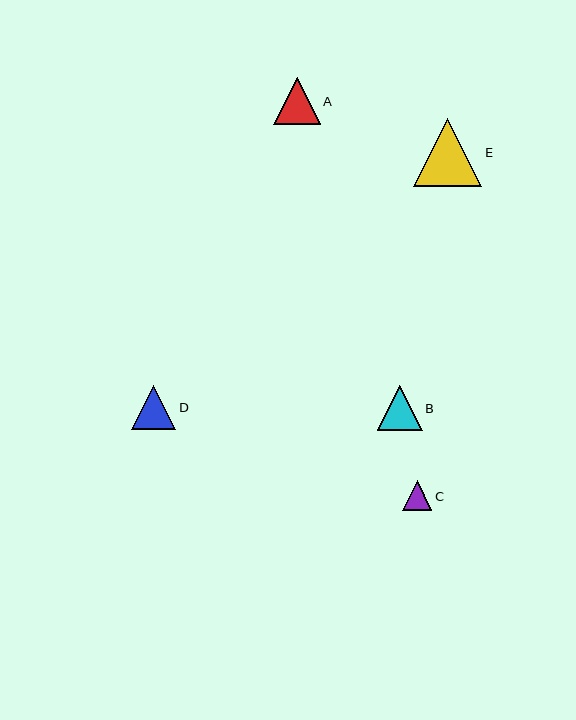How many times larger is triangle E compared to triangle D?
Triangle E is approximately 1.5 times the size of triangle D.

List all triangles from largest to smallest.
From largest to smallest: E, A, B, D, C.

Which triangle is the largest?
Triangle E is the largest with a size of approximately 68 pixels.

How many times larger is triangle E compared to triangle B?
Triangle E is approximately 1.5 times the size of triangle B.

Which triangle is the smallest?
Triangle C is the smallest with a size of approximately 29 pixels.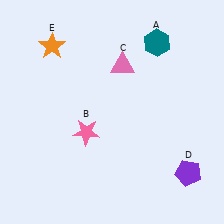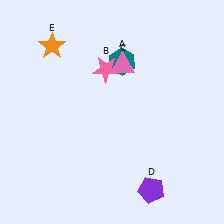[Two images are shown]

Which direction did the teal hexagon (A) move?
The teal hexagon (A) moved left.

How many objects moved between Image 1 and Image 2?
3 objects moved between the two images.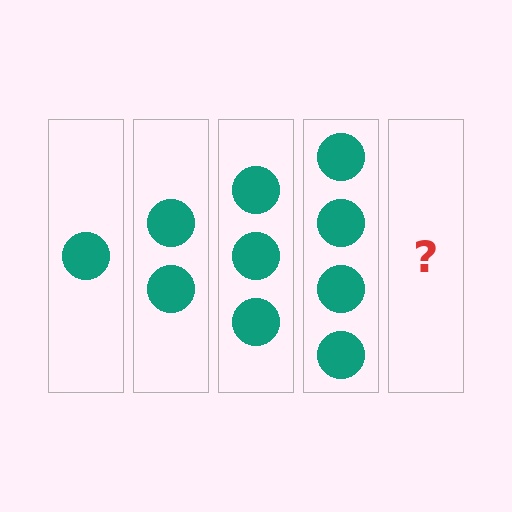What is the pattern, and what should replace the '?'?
The pattern is that each step adds one more circle. The '?' should be 5 circles.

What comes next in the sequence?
The next element should be 5 circles.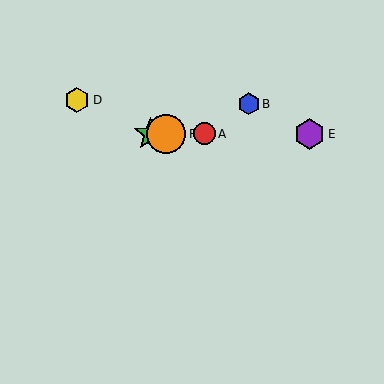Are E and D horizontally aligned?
No, E is at y≈134 and D is at y≈100.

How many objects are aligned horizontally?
4 objects (A, C, E, F) are aligned horizontally.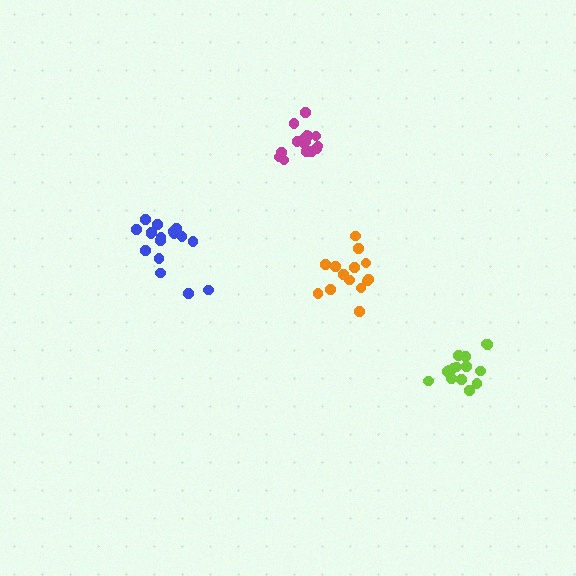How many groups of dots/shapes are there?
There are 4 groups.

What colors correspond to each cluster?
The clusters are colored: orange, magenta, blue, lime.